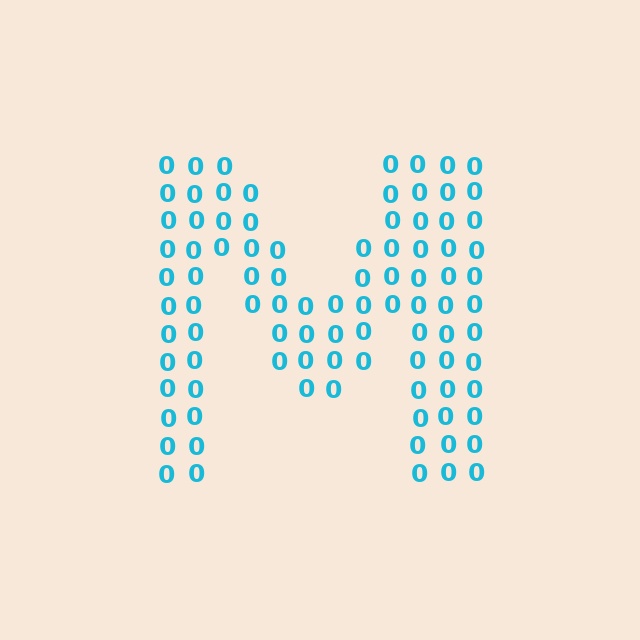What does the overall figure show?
The overall figure shows the letter M.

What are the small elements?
The small elements are digit 0's.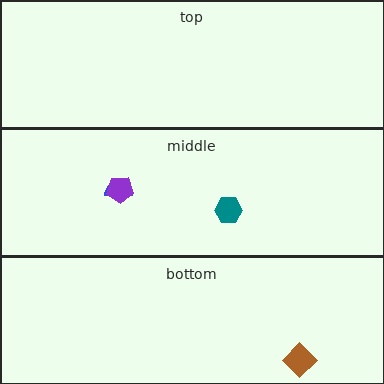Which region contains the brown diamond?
The bottom region.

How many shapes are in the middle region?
3.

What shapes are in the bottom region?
The brown diamond.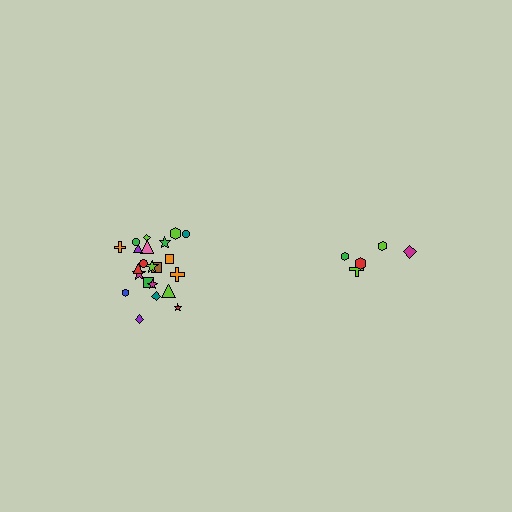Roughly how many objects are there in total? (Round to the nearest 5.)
Roughly 25 objects in total.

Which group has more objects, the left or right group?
The left group.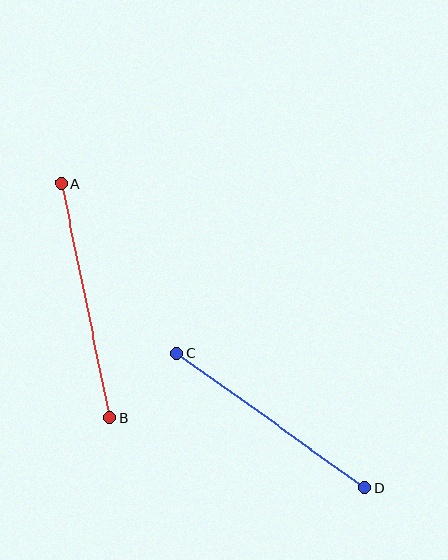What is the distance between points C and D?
The distance is approximately 232 pixels.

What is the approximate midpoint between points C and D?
The midpoint is at approximately (271, 420) pixels.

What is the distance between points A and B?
The distance is approximately 239 pixels.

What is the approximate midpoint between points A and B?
The midpoint is at approximately (85, 301) pixels.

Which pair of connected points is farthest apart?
Points A and B are farthest apart.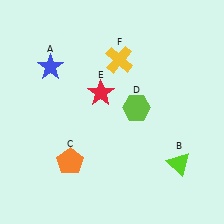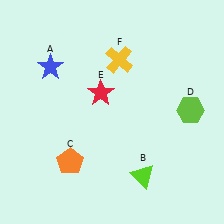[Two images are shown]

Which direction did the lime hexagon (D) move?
The lime hexagon (D) moved right.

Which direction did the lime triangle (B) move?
The lime triangle (B) moved left.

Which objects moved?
The objects that moved are: the lime triangle (B), the lime hexagon (D).